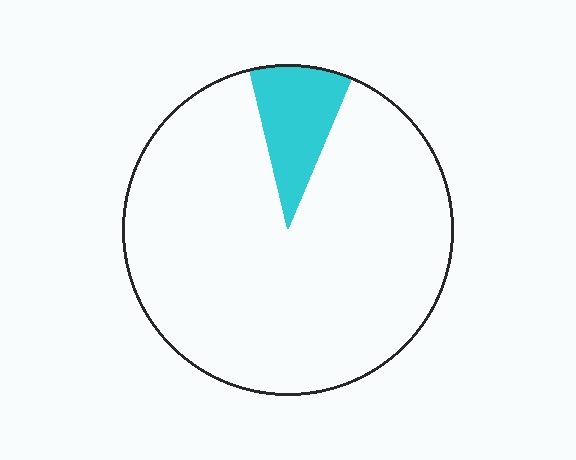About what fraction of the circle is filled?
About one tenth (1/10).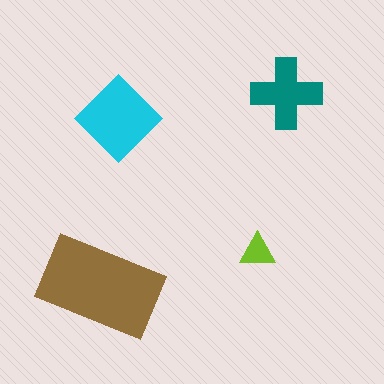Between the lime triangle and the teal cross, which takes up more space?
The teal cross.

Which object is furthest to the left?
The brown rectangle is leftmost.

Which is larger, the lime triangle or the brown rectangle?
The brown rectangle.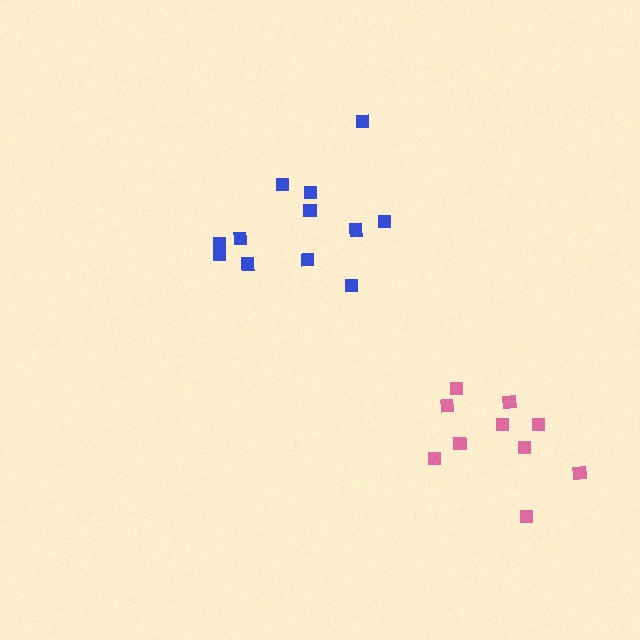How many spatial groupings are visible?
There are 2 spatial groupings.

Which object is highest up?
The blue cluster is topmost.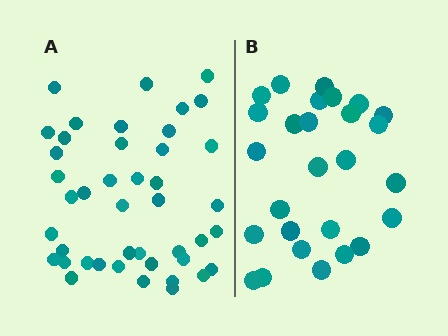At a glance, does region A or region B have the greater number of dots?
Region A (the left region) has more dots.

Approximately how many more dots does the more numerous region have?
Region A has approximately 15 more dots than region B.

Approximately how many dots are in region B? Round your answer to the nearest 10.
About 30 dots. (The exact count is 27, which rounds to 30.)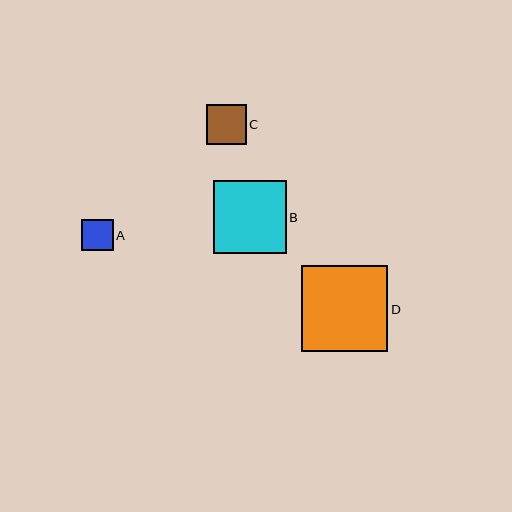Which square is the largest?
Square D is the largest with a size of approximately 87 pixels.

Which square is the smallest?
Square A is the smallest with a size of approximately 31 pixels.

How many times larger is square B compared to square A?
Square B is approximately 2.3 times the size of square A.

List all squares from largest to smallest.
From largest to smallest: D, B, C, A.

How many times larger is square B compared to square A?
Square B is approximately 2.3 times the size of square A.